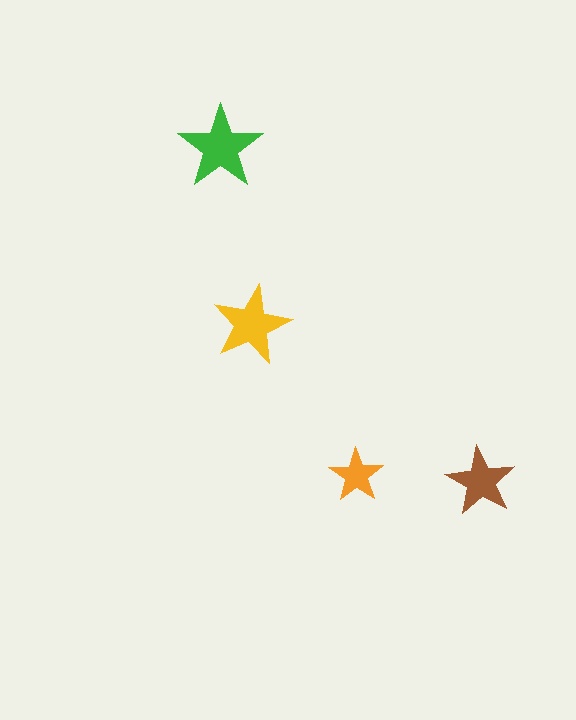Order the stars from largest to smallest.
the green one, the yellow one, the brown one, the orange one.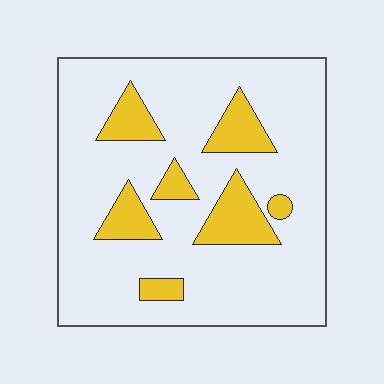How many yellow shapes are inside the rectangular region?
7.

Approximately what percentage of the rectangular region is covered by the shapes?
Approximately 20%.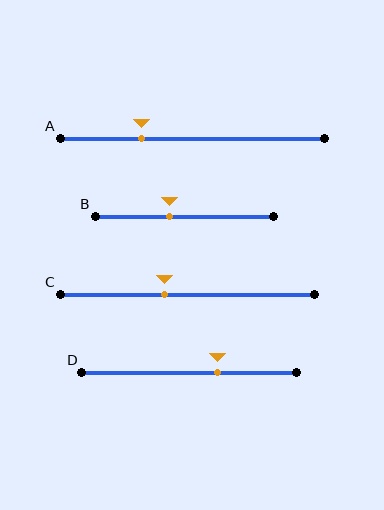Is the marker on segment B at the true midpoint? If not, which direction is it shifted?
No, the marker on segment B is shifted to the left by about 8% of the segment length.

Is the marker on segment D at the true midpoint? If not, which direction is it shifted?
No, the marker on segment D is shifted to the right by about 13% of the segment length.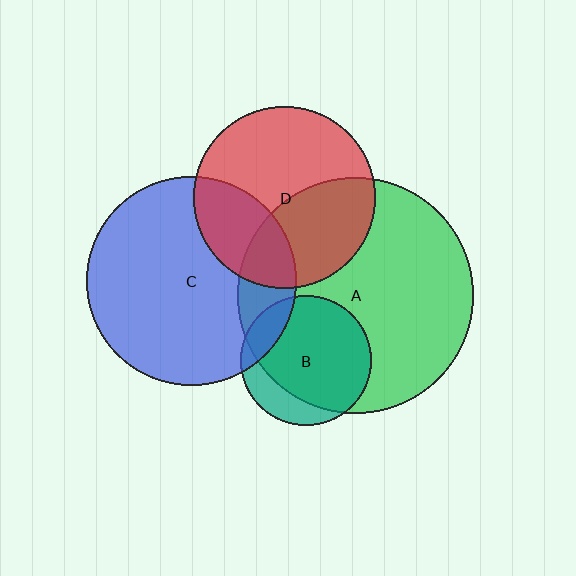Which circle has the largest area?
Circle A (green).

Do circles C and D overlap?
Yes.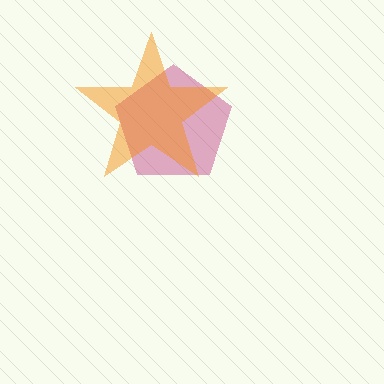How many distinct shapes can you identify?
There are 2 distinct shapes: a magenta pentagon, an orange star.